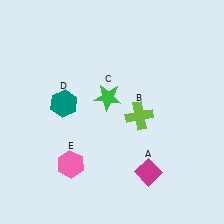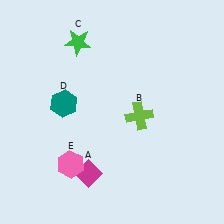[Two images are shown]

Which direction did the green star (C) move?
The green star (C) moved up.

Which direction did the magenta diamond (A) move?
The magenta diamond (A) moved left.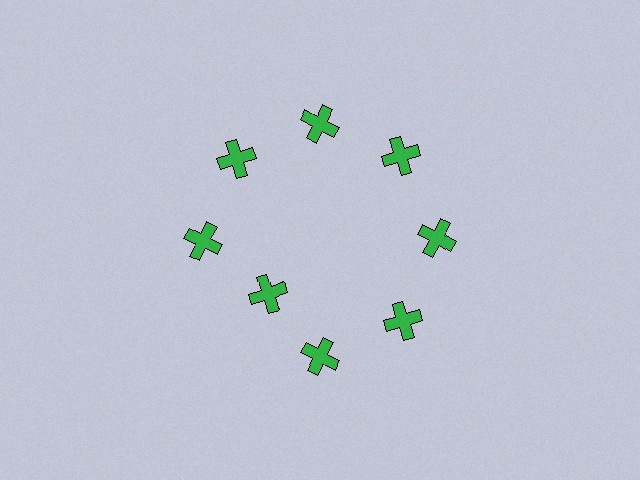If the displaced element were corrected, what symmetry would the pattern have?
It would have 8-fold rotational symmetry — the pattern would map onto itself every 45 degrees.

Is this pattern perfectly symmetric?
No. The 8 green crosses are arranged in a ring, but one element near the 8 o'clock position is pulled inward toward the center, breaking the 8-fold rotational symmetry.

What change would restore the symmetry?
The symmetry would be restored by moving it outward, back onto the ring so that all 8 crosses sit at equal angles and equal distance from the center.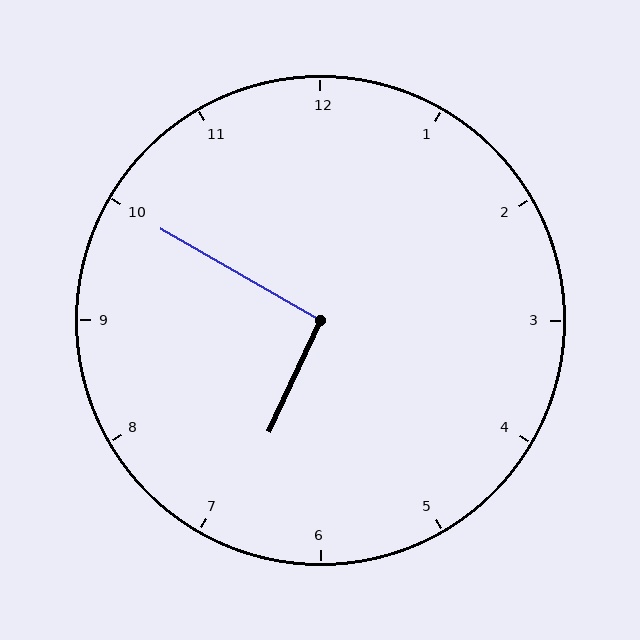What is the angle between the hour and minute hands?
Approximately 95 degrees.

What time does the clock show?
6:50.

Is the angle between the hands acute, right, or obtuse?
It is right.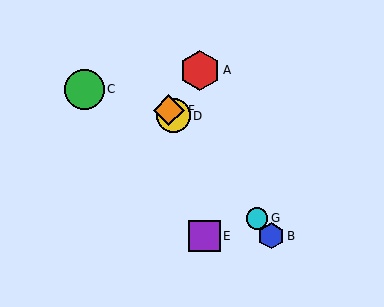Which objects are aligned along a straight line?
Objects B, D, F, G are aligned along a straight line.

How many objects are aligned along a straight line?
4 objects (B, D, F, G) are aligned along a straight line.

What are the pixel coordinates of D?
Object D is at (173, 116).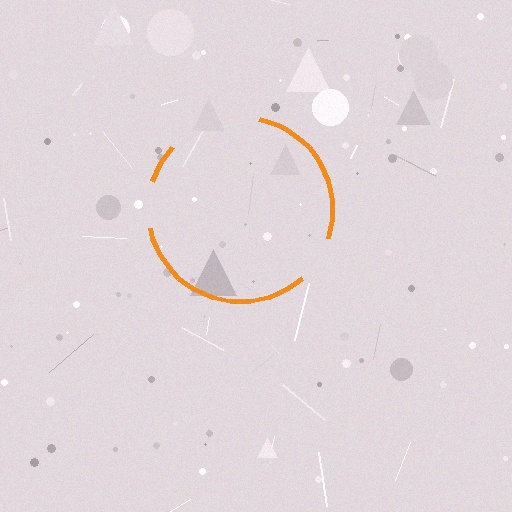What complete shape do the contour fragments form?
The contour fragments form a circle.